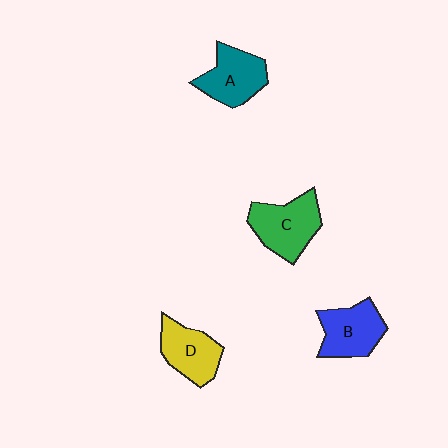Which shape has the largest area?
Shape C (green).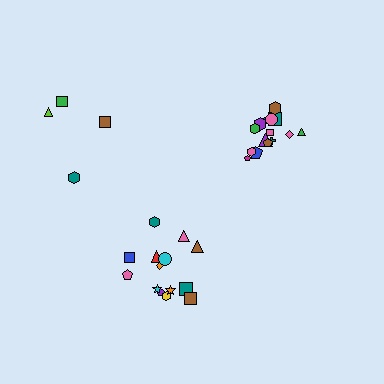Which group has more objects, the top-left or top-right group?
The top-right group.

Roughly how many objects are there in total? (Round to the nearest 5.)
Roughly 35 objects in total.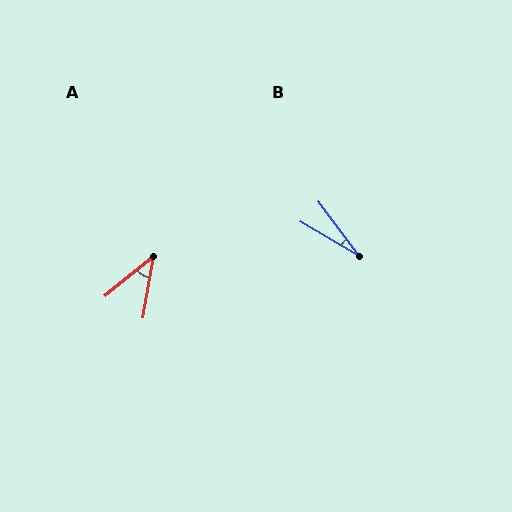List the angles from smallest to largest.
B (23°), A (42°).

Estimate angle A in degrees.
Approximately 42 degrees.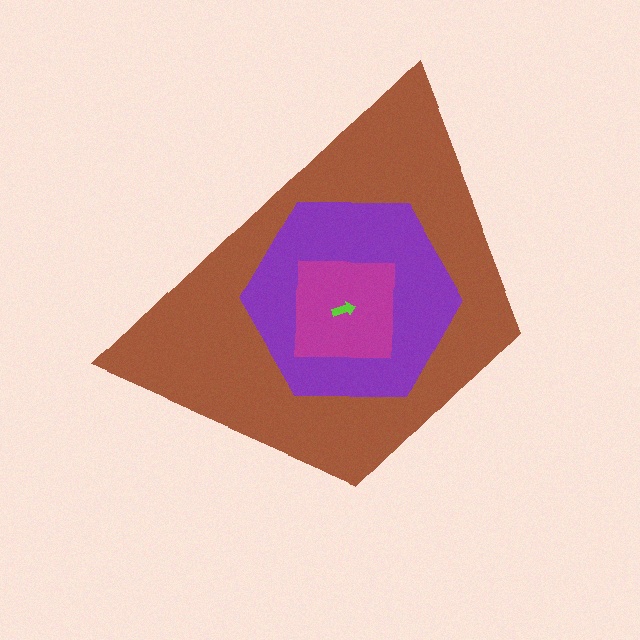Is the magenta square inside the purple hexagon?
Yes.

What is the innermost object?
The lime arrow.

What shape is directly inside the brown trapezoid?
The purple hexagon.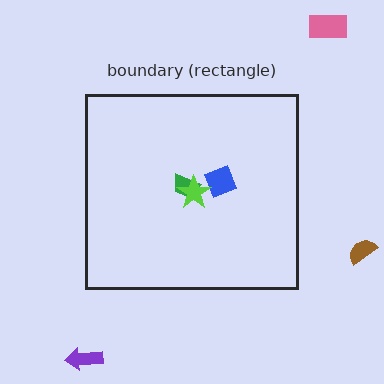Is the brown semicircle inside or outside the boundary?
Outside.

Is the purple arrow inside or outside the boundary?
Outside.